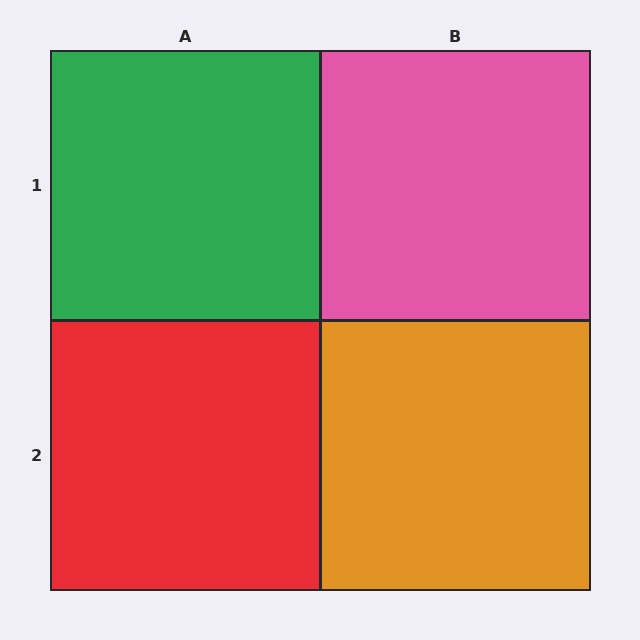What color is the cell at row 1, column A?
Green.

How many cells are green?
1 cell is green.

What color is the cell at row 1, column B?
Pink.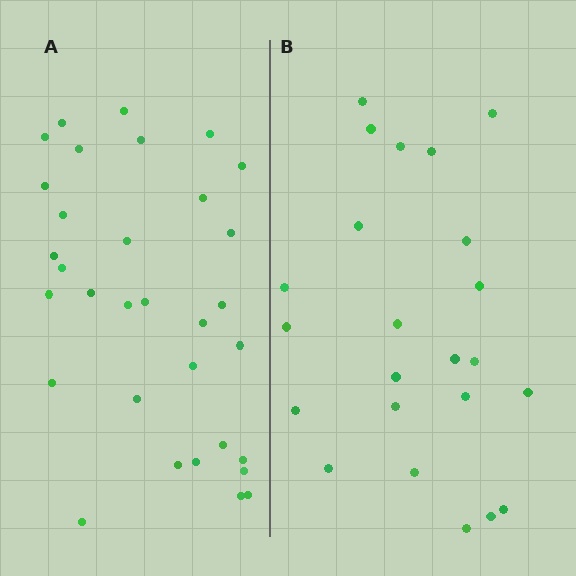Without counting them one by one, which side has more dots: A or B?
Region A (the left region) has more dots.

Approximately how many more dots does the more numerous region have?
Region A has roughly 8 or so more dots than region B.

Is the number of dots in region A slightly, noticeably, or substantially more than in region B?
Region A has noticeably more, but not dramatically so. The ratio is roughly 1.4 to 1.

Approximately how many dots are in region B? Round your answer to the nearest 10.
About 20 dots. (The exact count is 23, which rounds to 20.)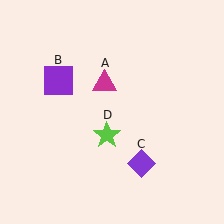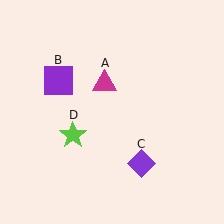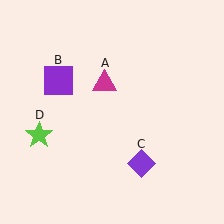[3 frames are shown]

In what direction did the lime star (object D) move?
The lime star (object D) moved left.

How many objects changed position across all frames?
1 object changed position: lime star (object D).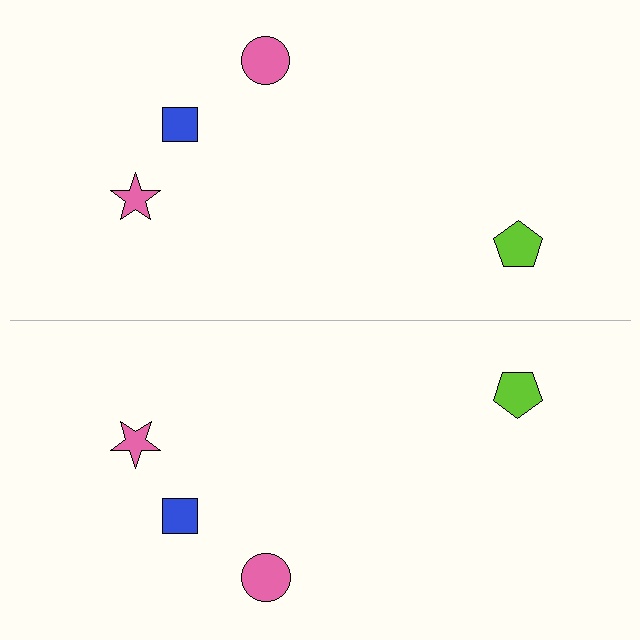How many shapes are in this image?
There are 8 shapes in this image.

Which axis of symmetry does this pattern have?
The pattern has a horizontal axis of symmetry running through the center of the image.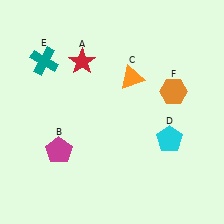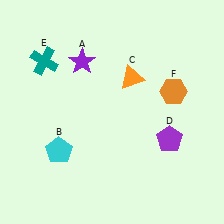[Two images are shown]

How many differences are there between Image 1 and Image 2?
There are 3 differences between the two images.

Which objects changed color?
A changed from red to purple. B changed from magenta to cyan. D changed from cyan to purple.